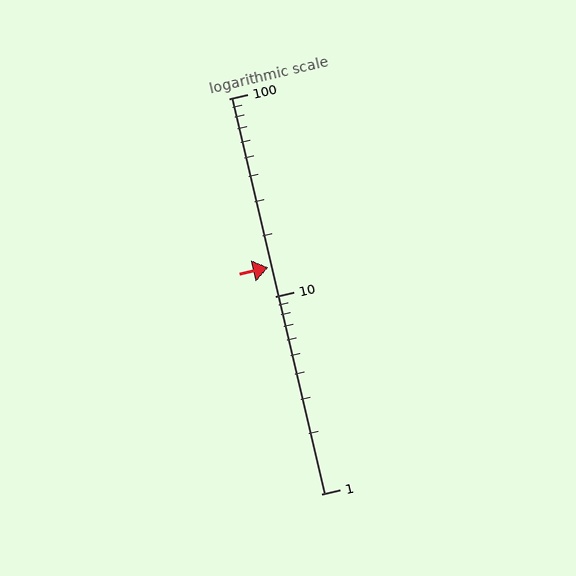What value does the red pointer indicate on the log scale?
The pointer indicates approximately 14.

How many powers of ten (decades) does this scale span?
The scale spans 2 decades, from 1 to 100.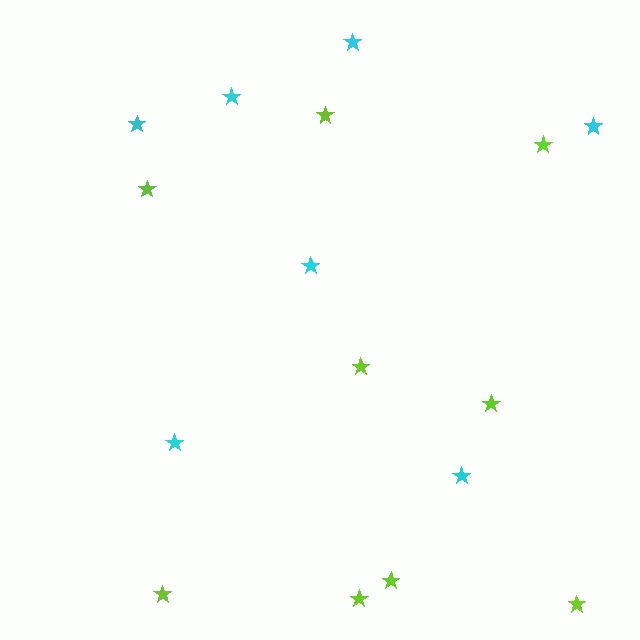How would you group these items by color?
There are 2 groups: one group of cyan stars (7) and one group of lime stars (9).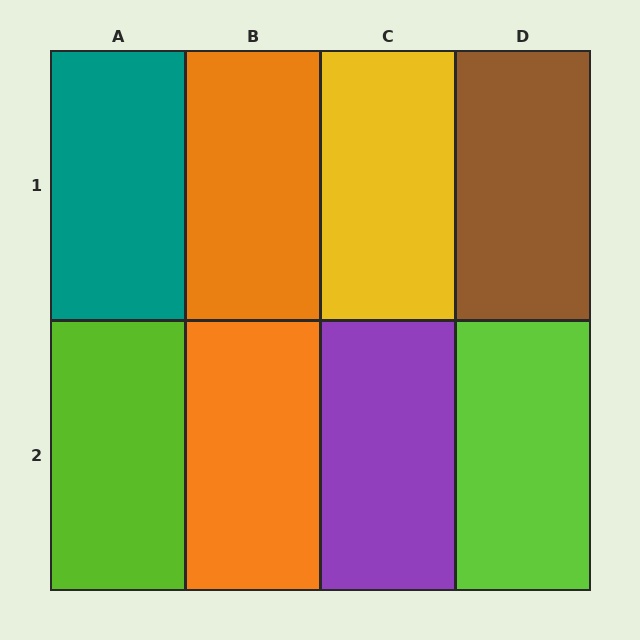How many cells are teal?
1 cell is teal.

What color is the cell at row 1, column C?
Yellow.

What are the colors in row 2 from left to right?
Lime, orange, purple, lime.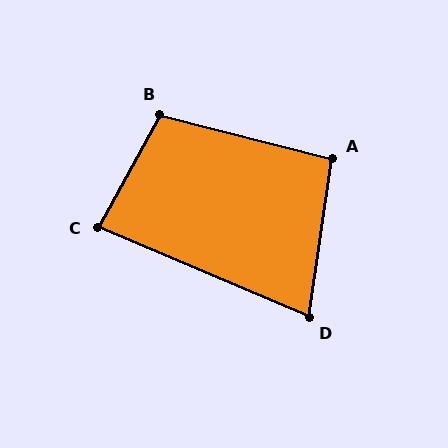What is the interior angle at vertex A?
Approximately 96 degrees (obtuse).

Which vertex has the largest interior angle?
B, at approximately 105 degrees.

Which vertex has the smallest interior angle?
D, at approximately 75 degrees.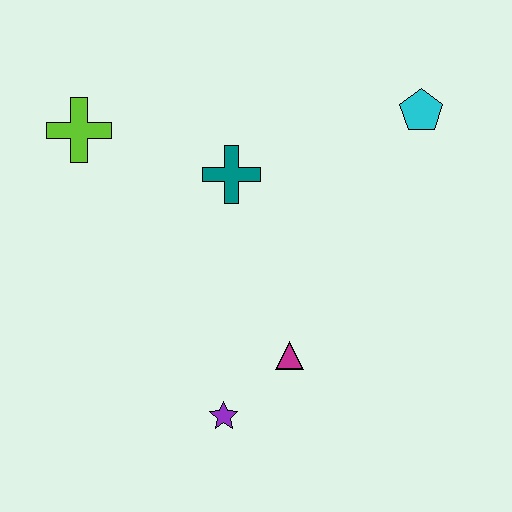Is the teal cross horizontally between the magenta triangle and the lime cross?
Yes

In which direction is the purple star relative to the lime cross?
The purple star is below the lime cross.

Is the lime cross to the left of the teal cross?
Yes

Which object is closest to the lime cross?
The teal cross is closest to the lime cross.